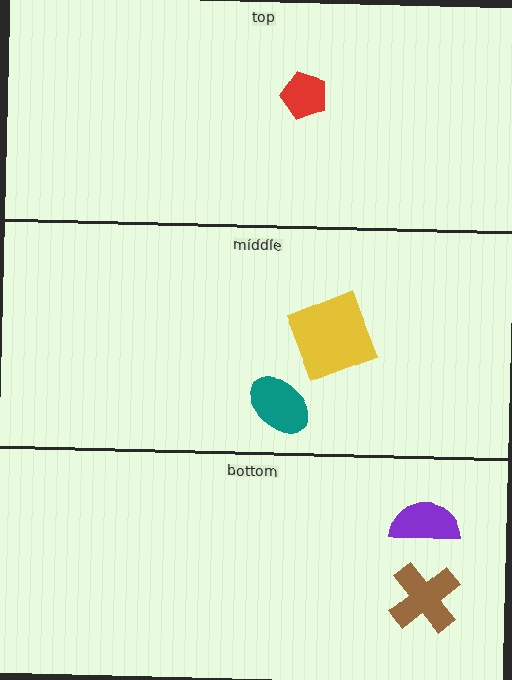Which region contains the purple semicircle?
The bottom region.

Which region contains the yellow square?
The middle region.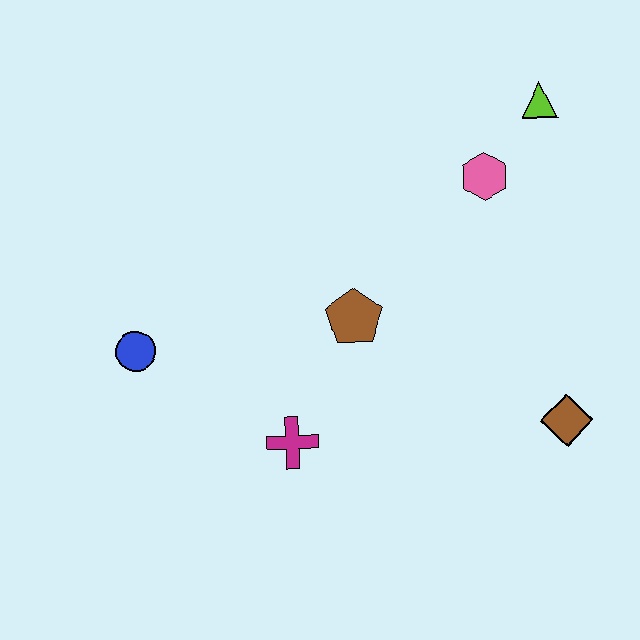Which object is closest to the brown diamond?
The brown pentagon is closest to the brown diamond.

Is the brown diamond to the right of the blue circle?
Yes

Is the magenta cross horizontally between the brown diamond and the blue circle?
Yes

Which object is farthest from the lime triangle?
The blue circle is farthest from the lime triangle.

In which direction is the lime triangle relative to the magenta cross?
The lime triangle is above the magenta cross.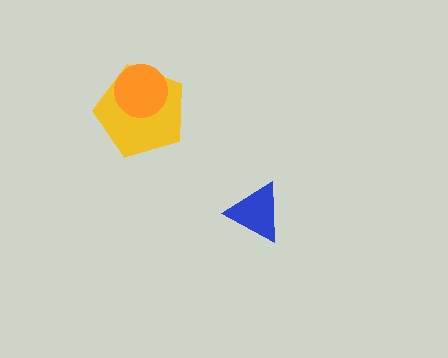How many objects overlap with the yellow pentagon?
1 object overlaps with the yellow pentagon.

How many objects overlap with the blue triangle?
0 objects overlap with the blue triangle.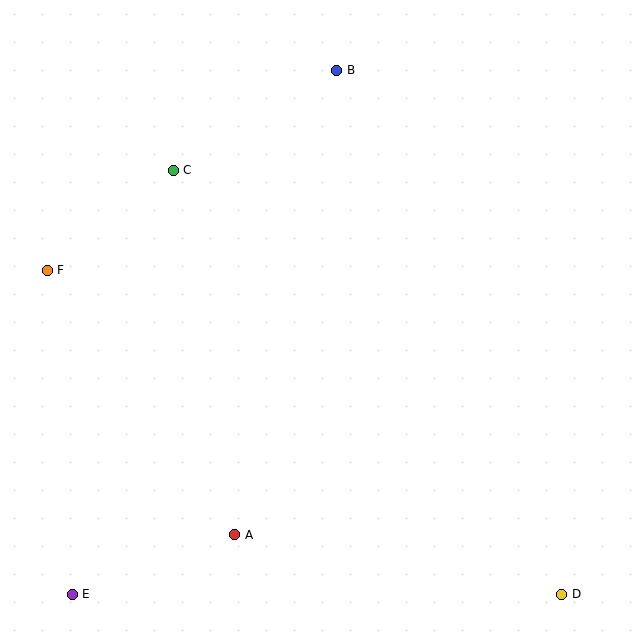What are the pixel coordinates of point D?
Point D is at (562, 594).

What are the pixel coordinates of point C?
Point C is at (173, 170).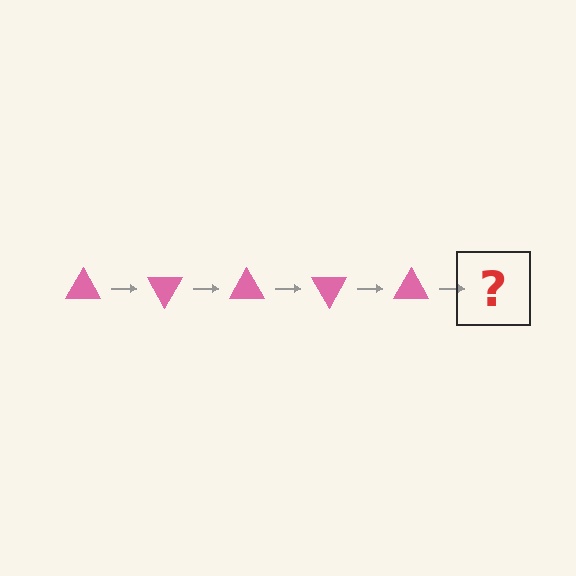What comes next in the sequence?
The next element should be a pink triangle rotated 300 degrees.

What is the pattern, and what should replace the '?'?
The pattern is that the triangle rotates 60 degrees each step. The '?' should be a pink triangle rotated 300 degrees.